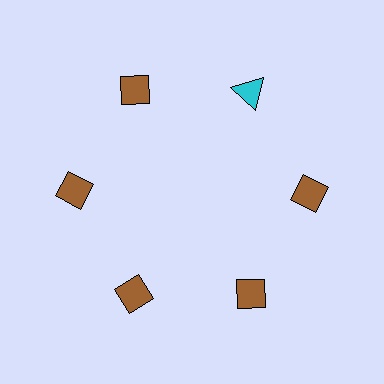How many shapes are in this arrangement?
There are 6 shapes arranged in a ring pattern.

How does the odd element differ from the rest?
It differs in both color (cyan instead of brown) and shape (triangle instead of diamond).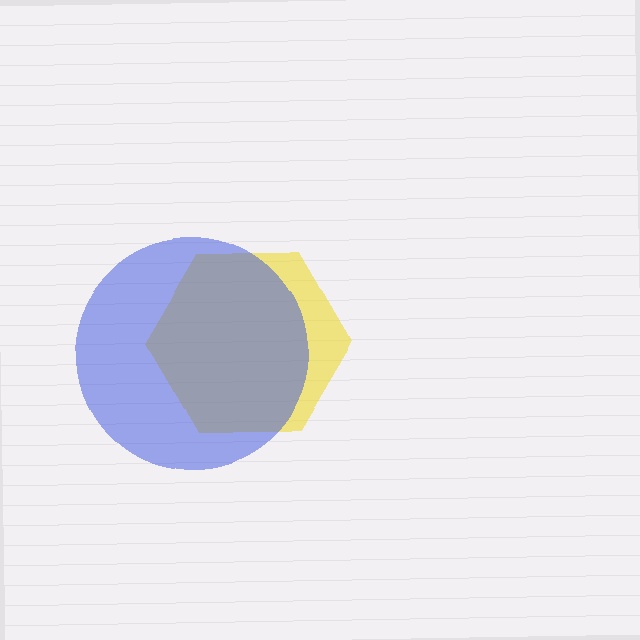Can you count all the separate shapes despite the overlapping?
Yes, there are 2 separate shapes.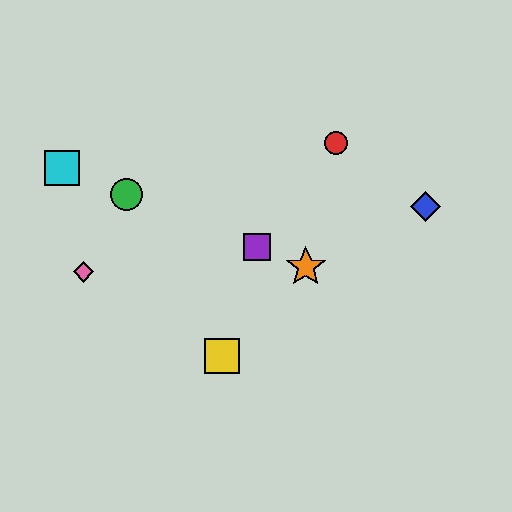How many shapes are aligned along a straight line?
4 shapes (the green circle, the purple square, the orange star, the cyan square) are aligned along a straight line.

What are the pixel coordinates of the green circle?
The green circle is at (127, 194).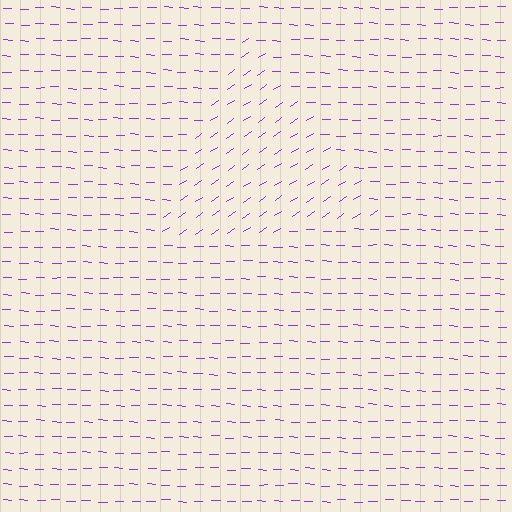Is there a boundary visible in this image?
Yes, there is a texture boundary formed by a change in line orientation.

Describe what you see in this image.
The image is filled with small purple line segments. A triangle region in the image has lines oriented differently from the surrounding lines, creating a visible texture boundary.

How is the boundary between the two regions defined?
The boundary is defined purely by a change in line orientation (approximately 36 degrees difference). All lines are the same color and thickness.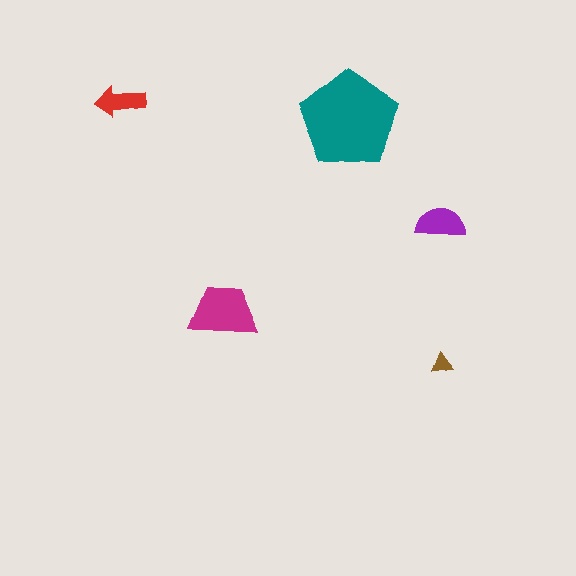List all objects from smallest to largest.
The brown triangle, the red arrow, the purple semicircle, the magenta trapezoid, the teal pentagon.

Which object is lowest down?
The brown triangle is bottommost.